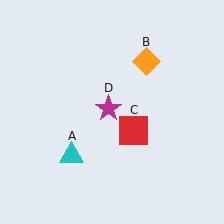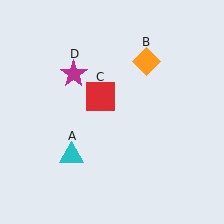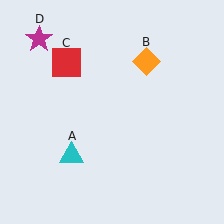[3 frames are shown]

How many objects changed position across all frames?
2 objects changed position: red square (object C), magenta star (object D).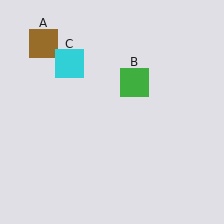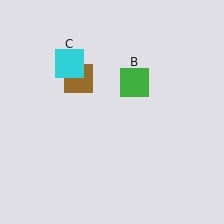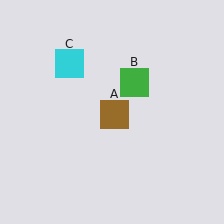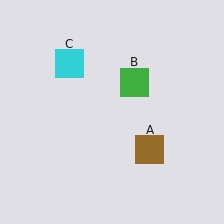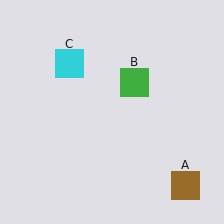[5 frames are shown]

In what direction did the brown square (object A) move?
The brown square (object A) moved down and to the right.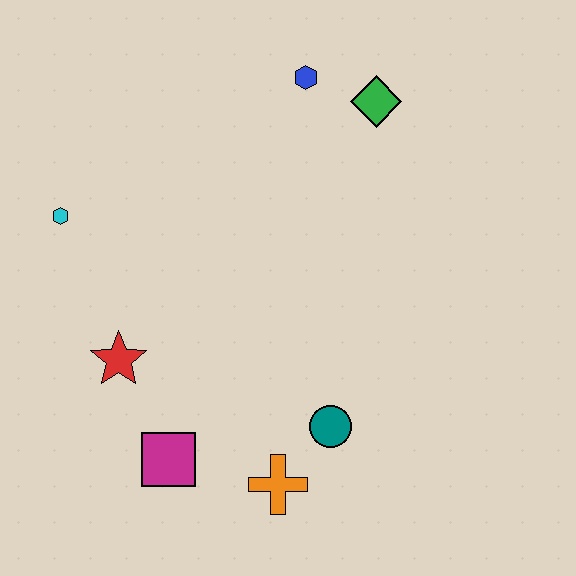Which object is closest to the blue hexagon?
The green diamond is closest to the blue hexagon.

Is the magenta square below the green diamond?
Yes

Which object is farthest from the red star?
The green diamond is farthest from the red star.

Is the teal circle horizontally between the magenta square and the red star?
No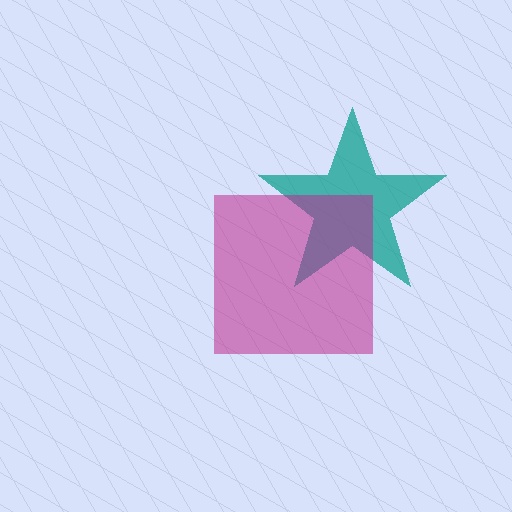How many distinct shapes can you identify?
There are 2 distinct shapes: a teal star, a magenta square.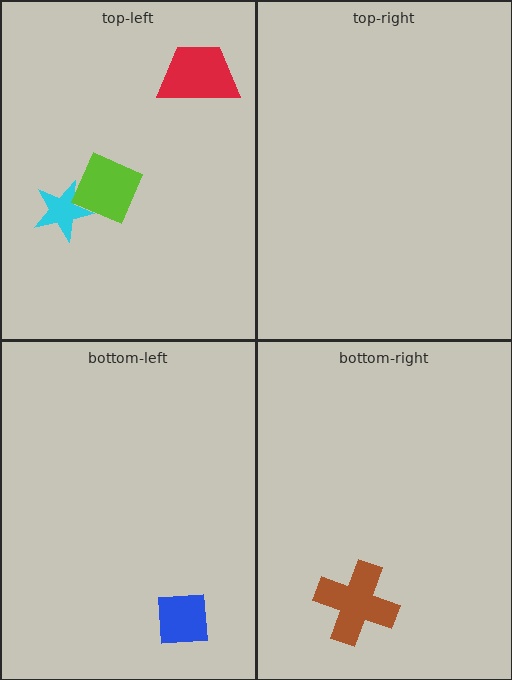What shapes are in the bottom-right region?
The brown cross.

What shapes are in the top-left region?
The cyan star, the red trapezoid, the lime square.